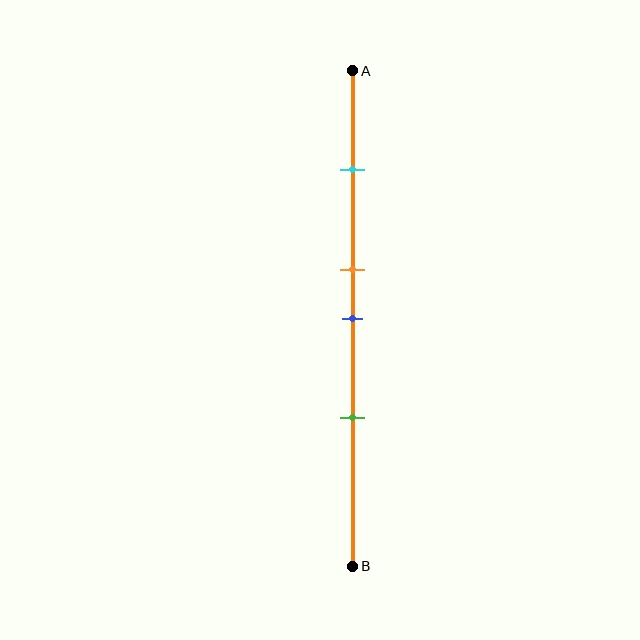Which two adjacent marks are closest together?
The orange and blue marks are the closest adjacent pair.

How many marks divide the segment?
There are 4 marks dividing the segment.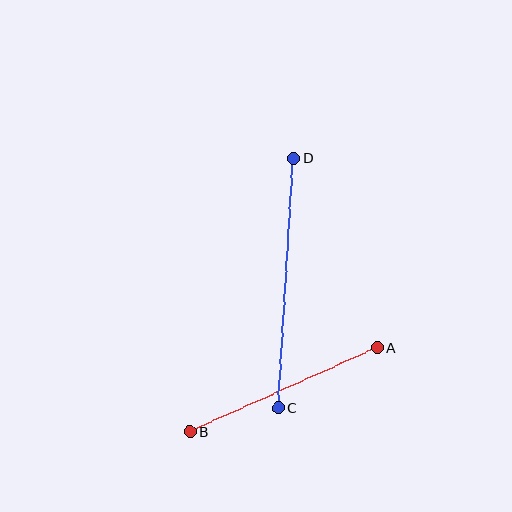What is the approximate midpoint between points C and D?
The midpoint is at approximately (286, 283) pixels.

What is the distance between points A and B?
The distance is approximately 206 pixels.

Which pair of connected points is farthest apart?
Points C and D are farthest apart.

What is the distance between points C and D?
The distance is approximately 250 pixels.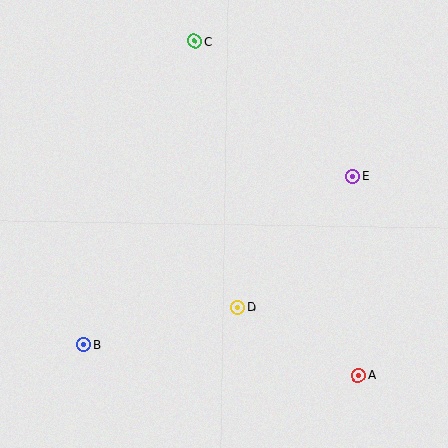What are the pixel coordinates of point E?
Point E is at (352, 176).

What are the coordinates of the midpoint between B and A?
The midpoint between B and A is at (221, 360).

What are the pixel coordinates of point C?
Point C is at (195, 41).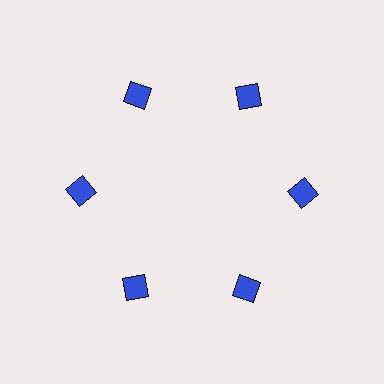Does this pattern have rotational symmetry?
Yes, this pattern has 6-fold rotational symmetry. It looks the same after rotating 60 degrees around the center.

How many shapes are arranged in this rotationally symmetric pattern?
There are 6 shapes, arranged in 6 groups of 1.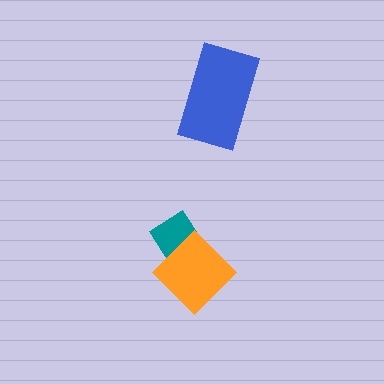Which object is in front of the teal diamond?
The orange diamond is in front of the teal diamond.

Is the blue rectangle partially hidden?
No, no other shape covers it.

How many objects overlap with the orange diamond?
1 object overlaps with the orange diamond.